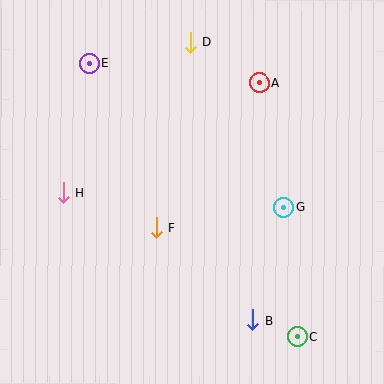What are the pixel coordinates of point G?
Point G is at (284, 207).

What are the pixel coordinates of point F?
Point F is at (156, 227).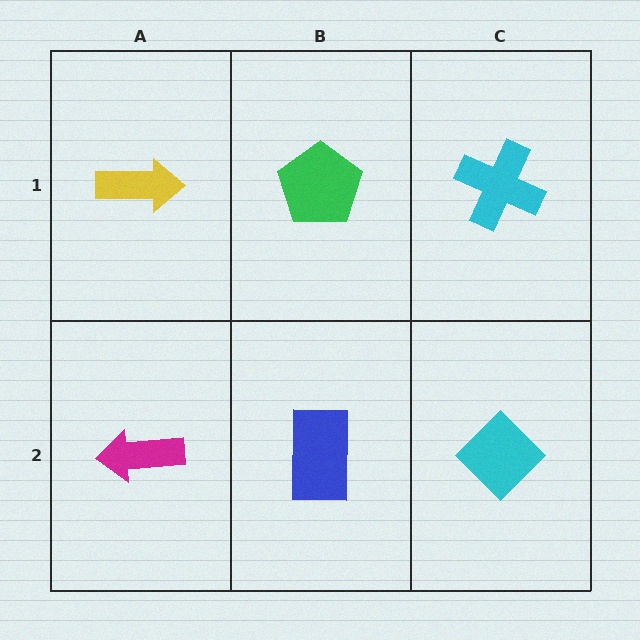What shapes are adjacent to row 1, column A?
A magenta arrow (row 2, column A), a green pentagon (row 1, column B).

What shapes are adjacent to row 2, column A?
A yellow arrow (row 1, column A), a blue rectangle (row 2, column B).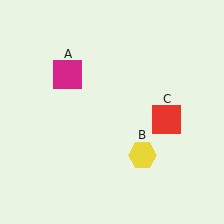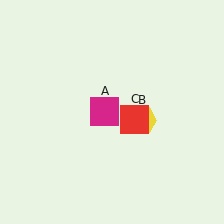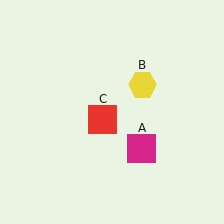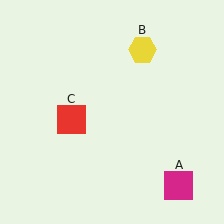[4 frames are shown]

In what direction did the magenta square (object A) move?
The magenta square (object A) moved down and to the right.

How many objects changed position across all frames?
3 objects changed position: magenta square (object A), yellow hexagon (object B), red square (object C).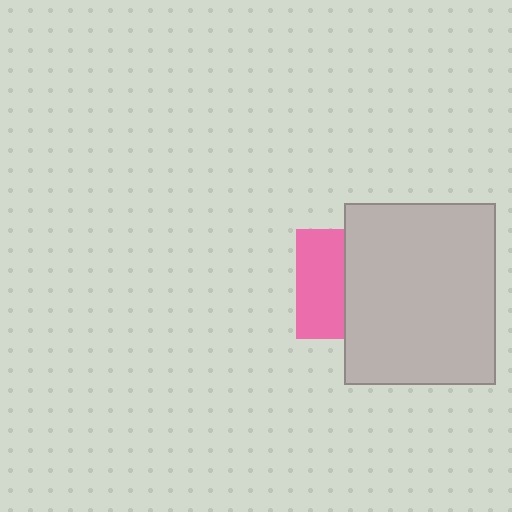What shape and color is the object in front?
The object in front is a light gray rectangle.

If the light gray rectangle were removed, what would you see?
You would see the complete pink square.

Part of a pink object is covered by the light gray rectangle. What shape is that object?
It is a square.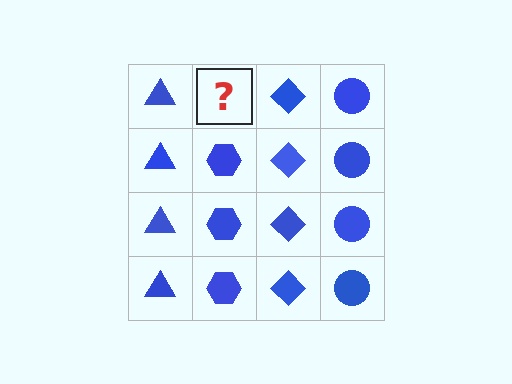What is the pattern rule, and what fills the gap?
The rule is that each column has a consistent shape. The gap should be filled with a blue hexagon.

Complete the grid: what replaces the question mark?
The question mark should be replaced with a blue hexagon.